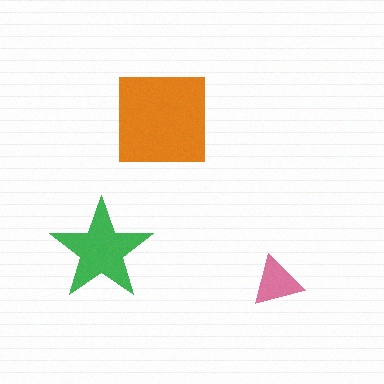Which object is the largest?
The orange square.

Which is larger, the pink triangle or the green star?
The green star.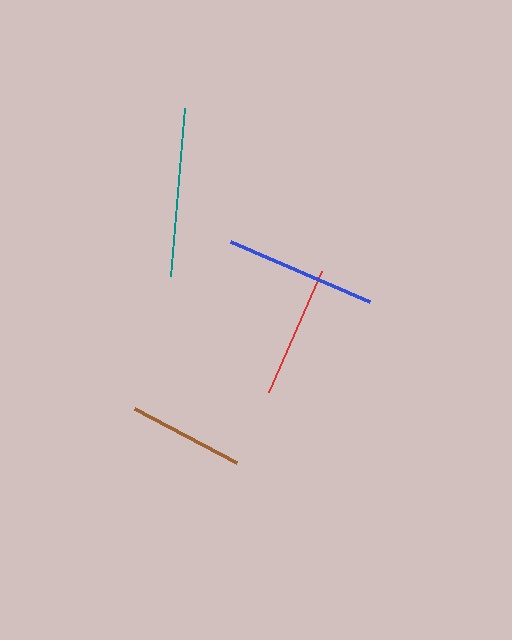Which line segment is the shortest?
The brown line is the shortest at approximately 115 pixels.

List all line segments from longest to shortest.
From longest to shortest: teal, blue, red, brown.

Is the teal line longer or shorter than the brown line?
The teal line is longer than the brown line.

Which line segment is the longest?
The teal line is the longest at approximately 168 pixels.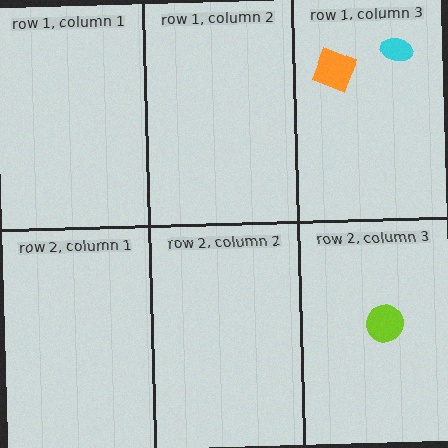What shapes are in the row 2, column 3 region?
The lime circle.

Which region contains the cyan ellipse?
The row 1, column 3 region.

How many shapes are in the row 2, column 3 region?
1.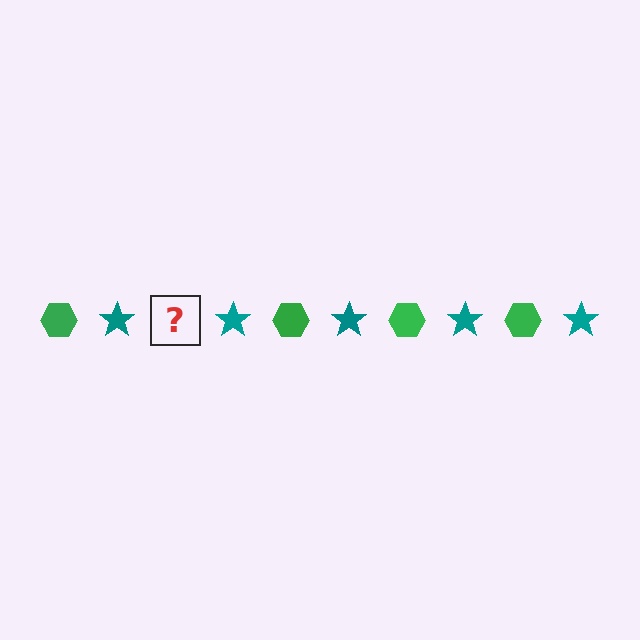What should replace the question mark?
The question mark should be replaced with a green hexagon.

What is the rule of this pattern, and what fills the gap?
The rule is that the pattern alternates between green hexagon and teal star. The gap should be filled with a green hexagon.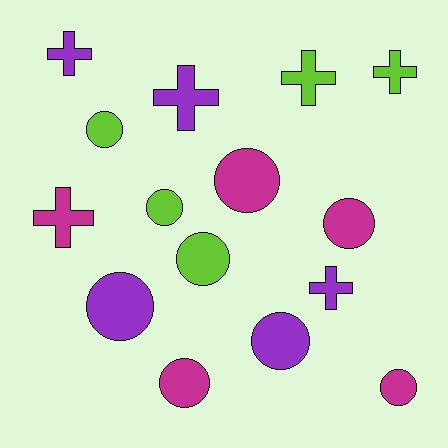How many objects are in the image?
There are 15 objects.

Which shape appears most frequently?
Circle, with 9 objects.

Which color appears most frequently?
Purple, with 5 objects.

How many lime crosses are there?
There are 2 lime crosses.